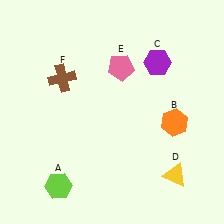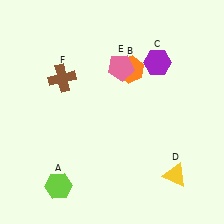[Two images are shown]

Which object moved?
The orange hexagon (B) moved up.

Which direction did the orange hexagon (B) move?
The orange hexagon (B) moved up.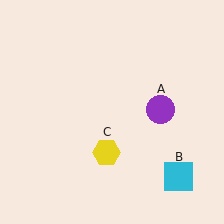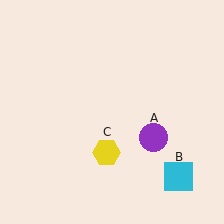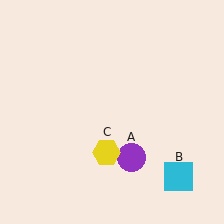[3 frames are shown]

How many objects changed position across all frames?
1 object changed position: purple circle (object A).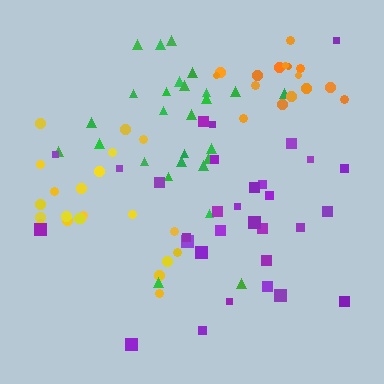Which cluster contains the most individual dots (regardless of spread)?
Purple (31).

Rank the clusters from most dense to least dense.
orange, yellow, green, purple.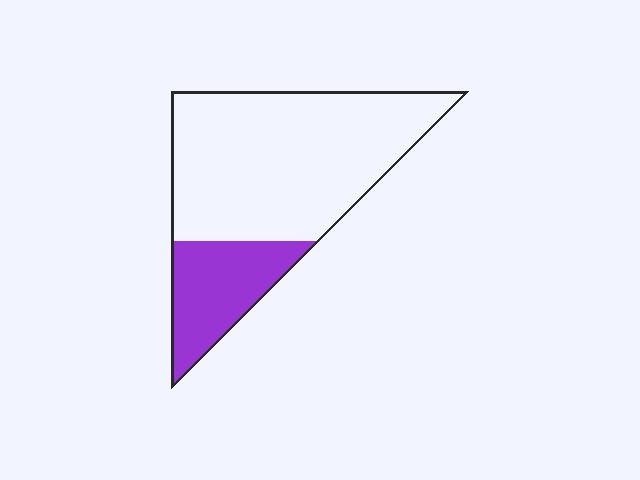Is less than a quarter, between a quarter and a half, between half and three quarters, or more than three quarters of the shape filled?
Less than a quarter.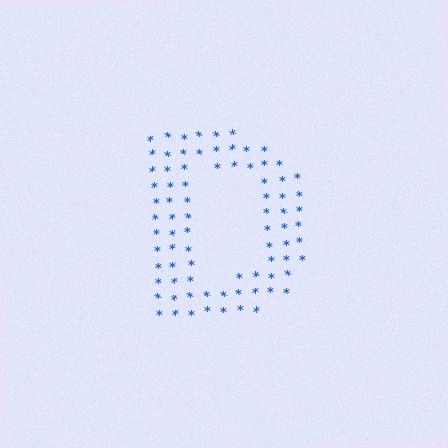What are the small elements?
The small elements are asterisks.